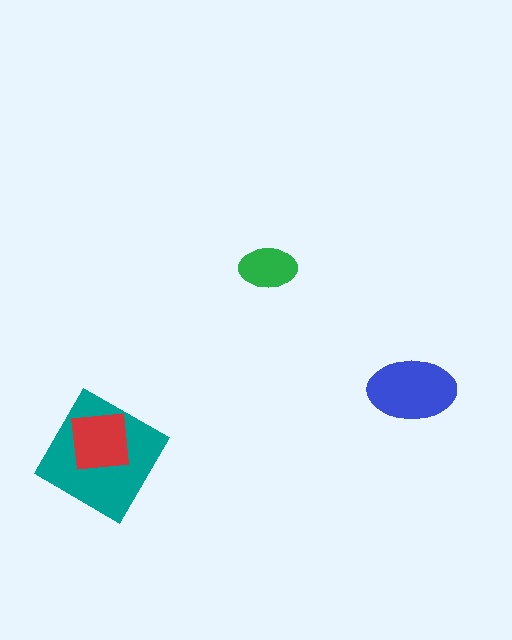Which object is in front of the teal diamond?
The red square is in front of the teal diamond.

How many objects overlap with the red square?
1 object overlaps with the red square.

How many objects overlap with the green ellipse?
0 objects overlap with the green ellipse.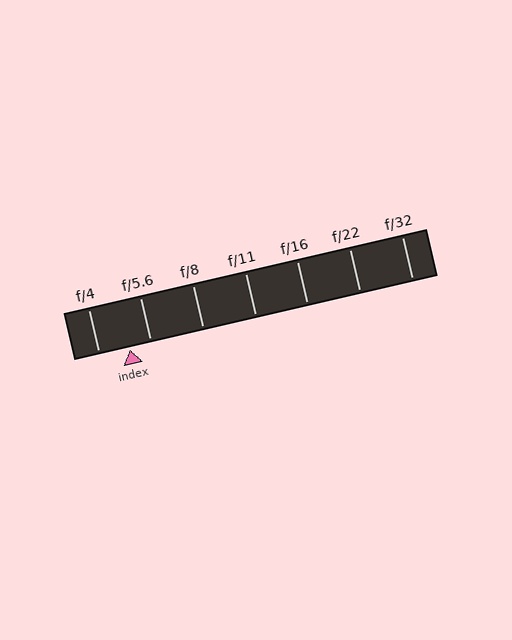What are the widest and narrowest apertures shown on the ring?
The widest aperture shown is f/4 and the narrowest is f/32.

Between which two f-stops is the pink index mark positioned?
The index mark is between f/4 and f/5.6.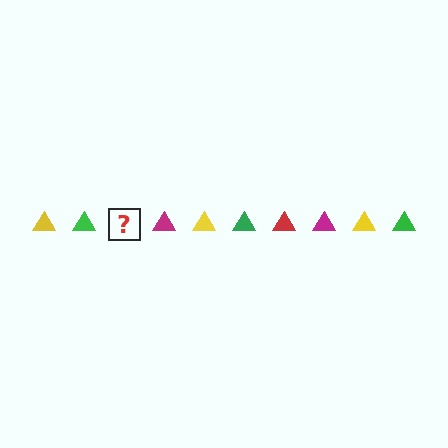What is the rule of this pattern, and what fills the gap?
The rule is that the pattern cycles through yellow, green, red, magenta triangles. The gap should be filled with a red triangle.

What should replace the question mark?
The question mark should be replaced with a red triangle.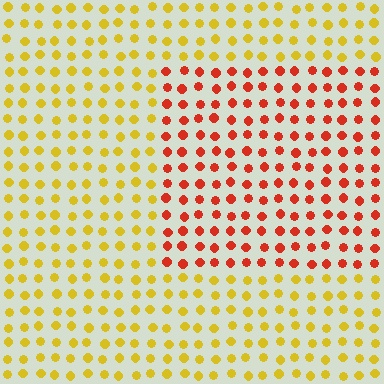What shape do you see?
I see a rectangle.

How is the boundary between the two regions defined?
The boundary is defined purely by a slight shift in hue (about 47 degrees). Spacing, size, and orientation are identical on both sides.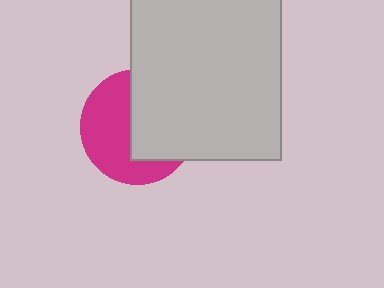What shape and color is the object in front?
The object in front is a light gray rectangle.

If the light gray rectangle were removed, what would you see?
You would see the complete magenta circle.